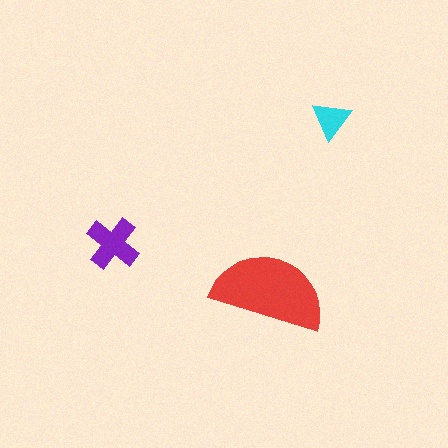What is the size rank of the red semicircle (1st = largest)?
1st.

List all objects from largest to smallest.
The red semicircle, the purple cross, the cyan triangle.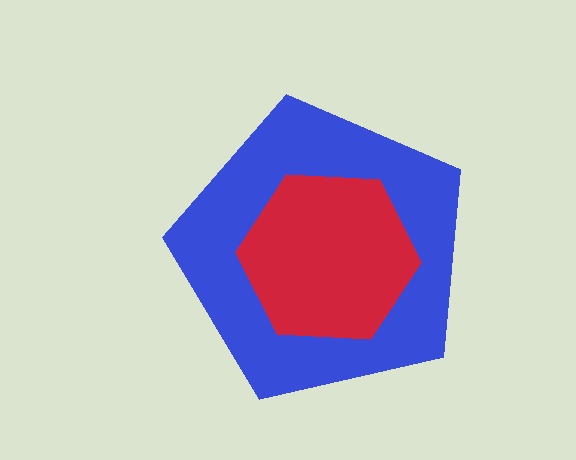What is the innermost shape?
The red hexagon.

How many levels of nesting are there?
2.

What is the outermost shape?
The blue pentagon.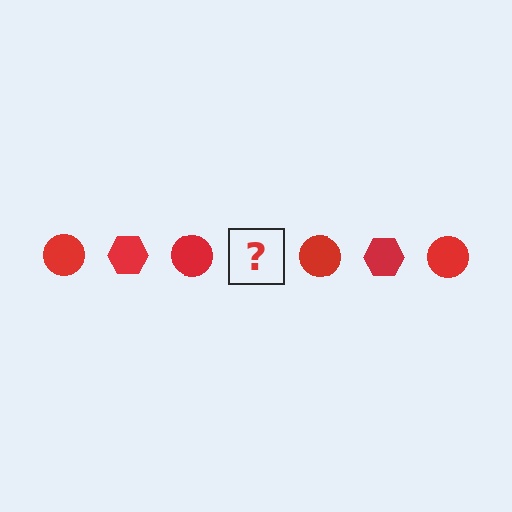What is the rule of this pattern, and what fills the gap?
The rule is that the pattern cycles through circle, hexagon shapes in red. The gap should be filled with a red hexagon.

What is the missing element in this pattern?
The missing element is a red hexagon.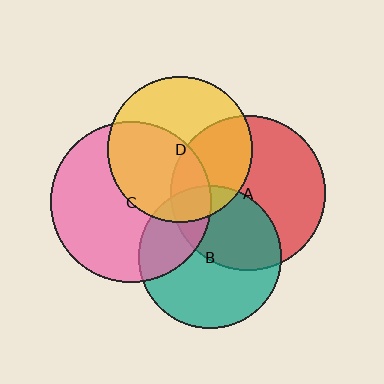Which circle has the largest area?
Circle C (pink).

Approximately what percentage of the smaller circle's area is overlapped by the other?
Approximately 40%.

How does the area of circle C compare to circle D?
Approximately 1.2 times.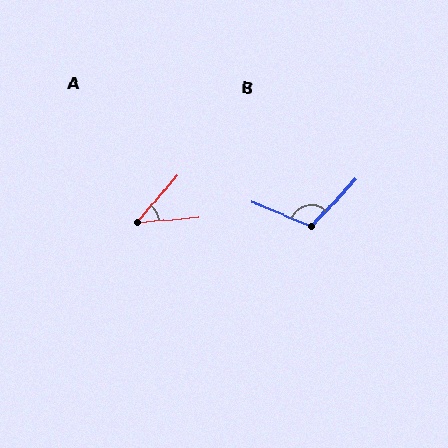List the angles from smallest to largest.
A (45°), B (110°).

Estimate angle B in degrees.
Approximately 110 degrees.